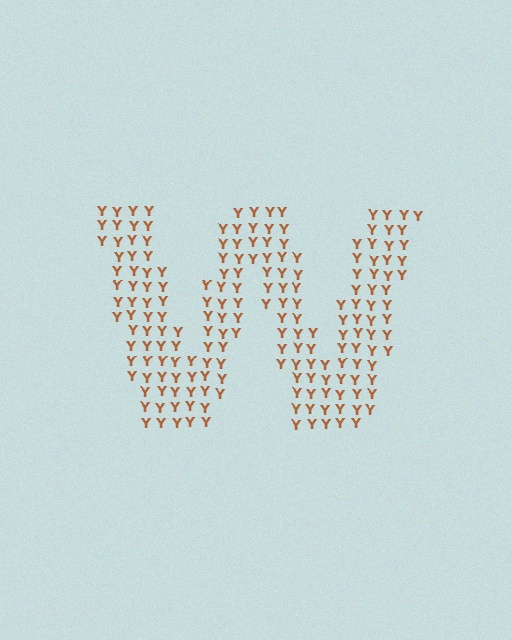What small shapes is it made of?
It is made of small letter Y's.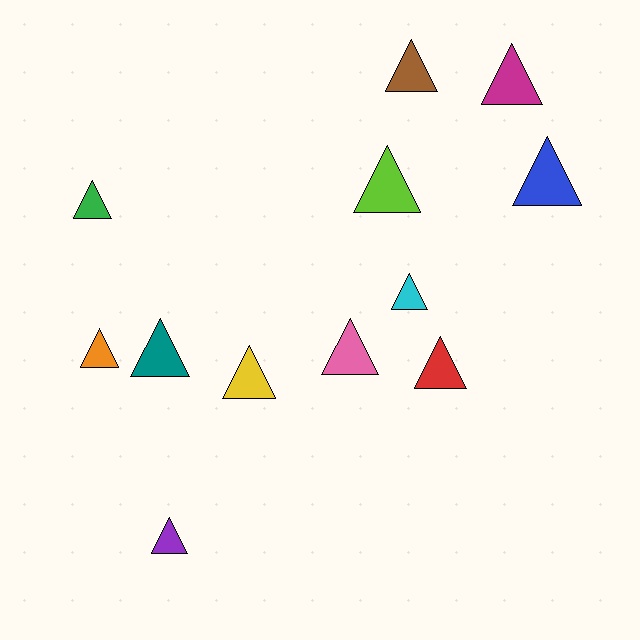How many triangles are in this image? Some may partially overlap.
There are 12 triangles.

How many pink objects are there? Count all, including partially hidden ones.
There is 1 pink object.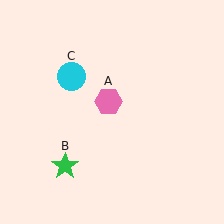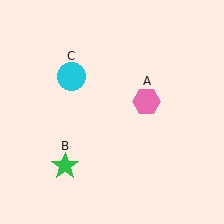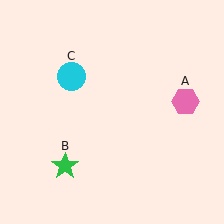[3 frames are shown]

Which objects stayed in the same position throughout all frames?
Green star (object B) and cyan circle (object C) remained stationary.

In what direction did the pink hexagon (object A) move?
The pink hexagon (object A) moved right.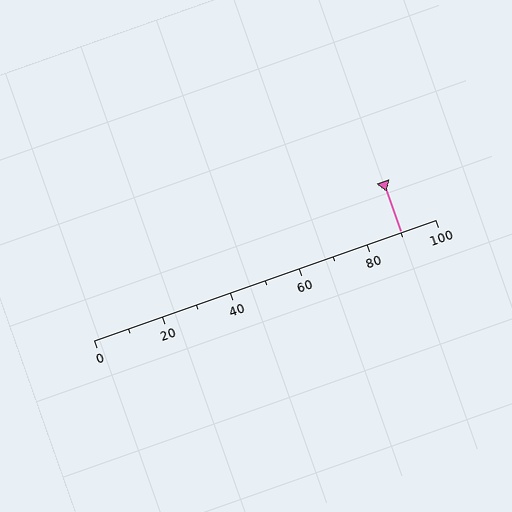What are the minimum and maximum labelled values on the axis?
The axis runs from 0 to 100.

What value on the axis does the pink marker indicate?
The marker indicates approximately 90.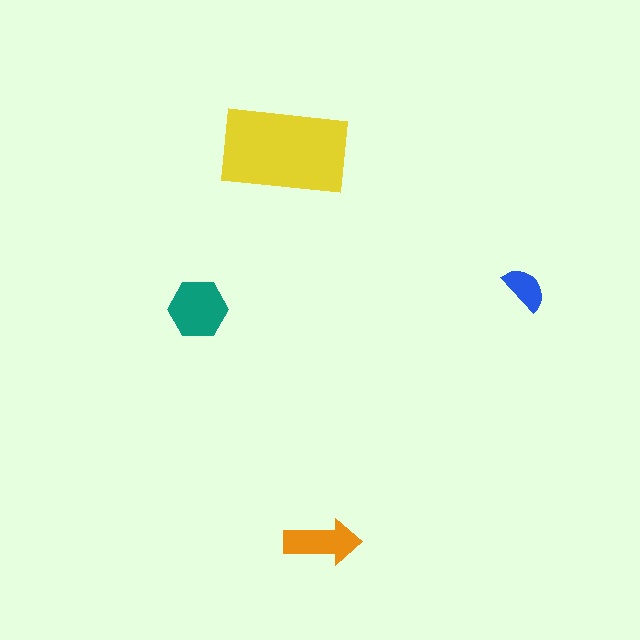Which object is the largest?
The yellow rectangle.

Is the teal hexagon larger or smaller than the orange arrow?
Larger.